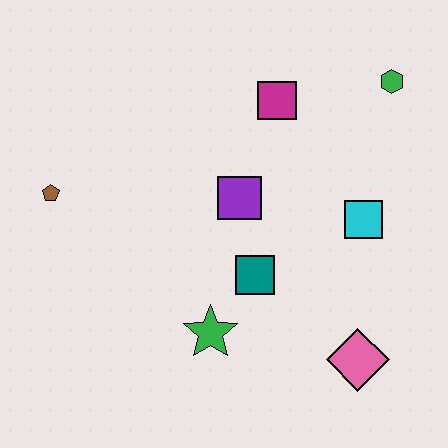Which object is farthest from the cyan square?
The brown pentagon is farthest from the cyan square.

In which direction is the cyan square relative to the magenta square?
The cyan square is below the magenta square.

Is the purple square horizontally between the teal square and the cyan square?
No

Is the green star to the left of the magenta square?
Yes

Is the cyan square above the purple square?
No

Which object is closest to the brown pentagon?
The purple square is closest to the brown pentagon.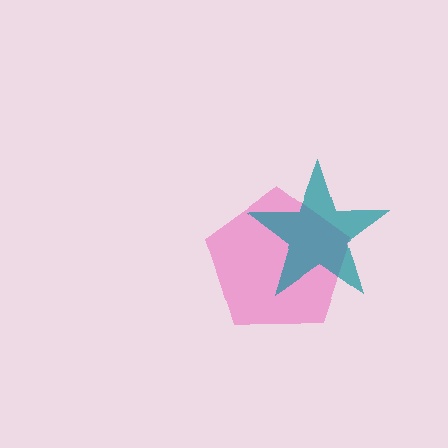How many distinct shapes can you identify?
There are 2 distinct shapes: a pink pentagon, a teal star.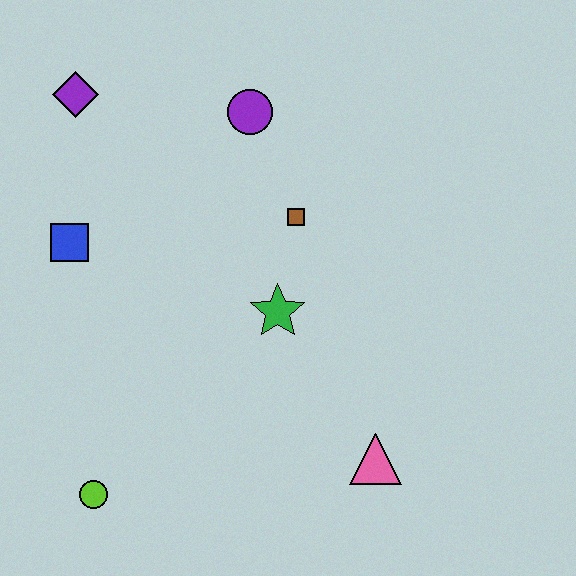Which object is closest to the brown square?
The green star is closest to the brown square.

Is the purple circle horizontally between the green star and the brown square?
No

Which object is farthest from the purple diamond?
The pink triangle is farthest from the purple diamond.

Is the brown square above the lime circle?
Yes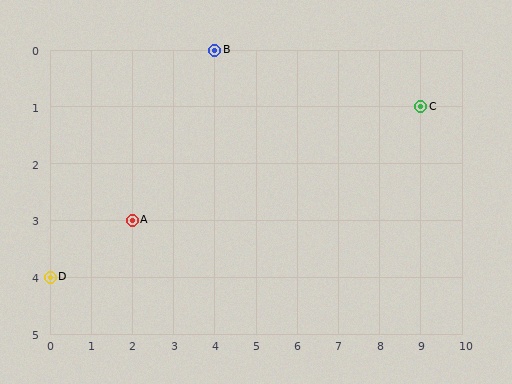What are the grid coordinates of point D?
Point D is at grid coordinates (0, 4).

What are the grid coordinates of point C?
Point C is at grid coordinates (9, 1).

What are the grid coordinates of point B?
Point B is at grid coordinates (4, 0).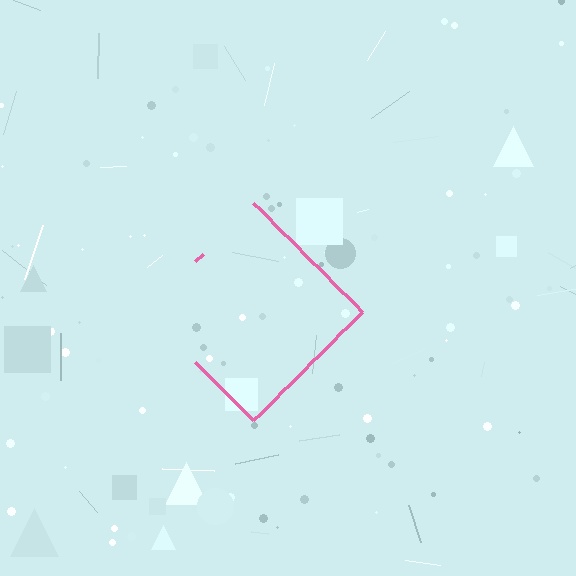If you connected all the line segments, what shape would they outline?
They would outline a diamond.